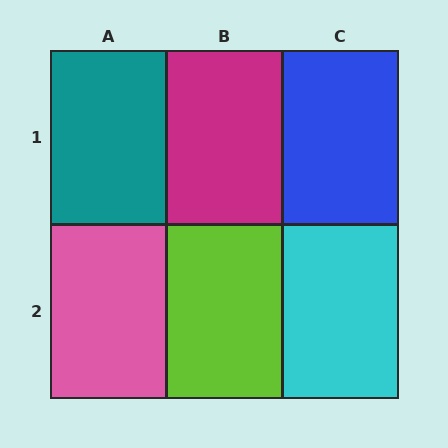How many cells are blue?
1 cell is blue.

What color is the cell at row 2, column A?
Pink.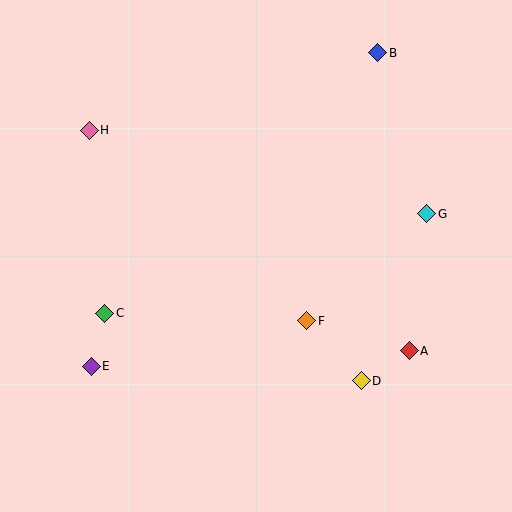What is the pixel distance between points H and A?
The distance between H and A is 389 pixels.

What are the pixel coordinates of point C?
Point C is at (105, 313).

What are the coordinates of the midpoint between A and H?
The midpoint between A and H is at (249, 240).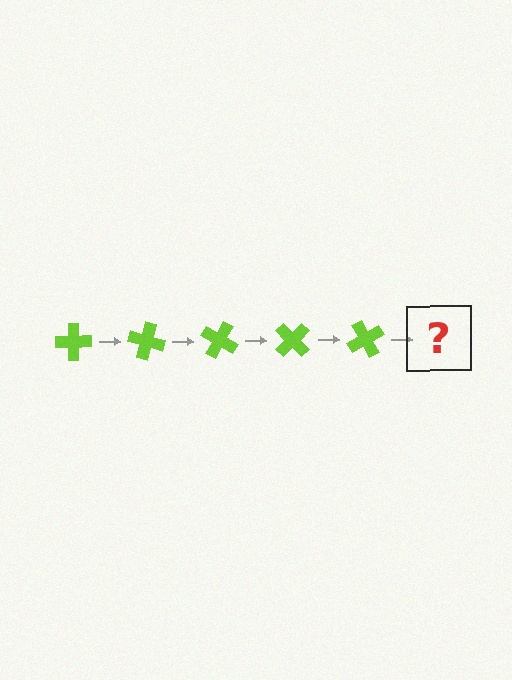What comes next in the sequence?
The next element should be a lime cross rotated 75 degrees.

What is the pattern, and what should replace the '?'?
The pattern is that the cross rotates 15 degrees each step. The '?' should be a lime cross rotated 75 degrees.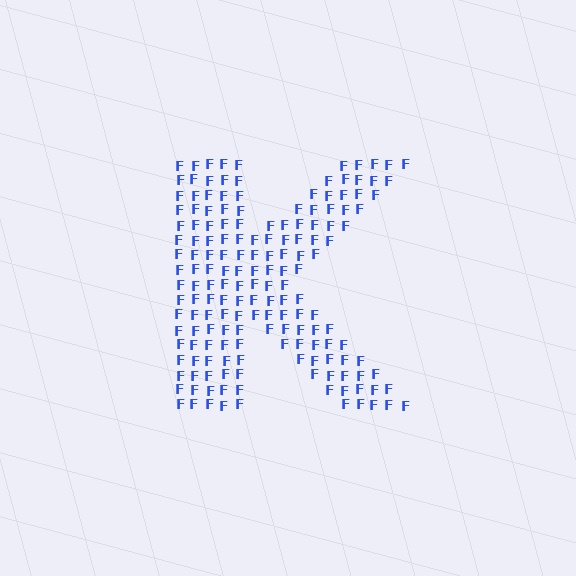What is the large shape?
The large shape is the letter K.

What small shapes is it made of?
It is made of small letter F's.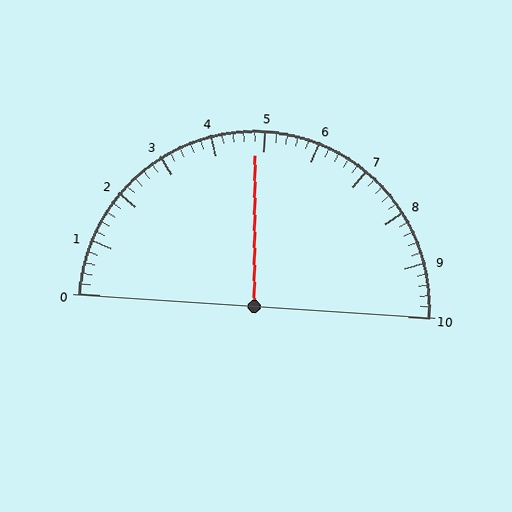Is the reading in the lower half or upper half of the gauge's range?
The reading is in the lower half of the range (0 to 10).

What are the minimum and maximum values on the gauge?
The gauge ranges from 0 to 10.